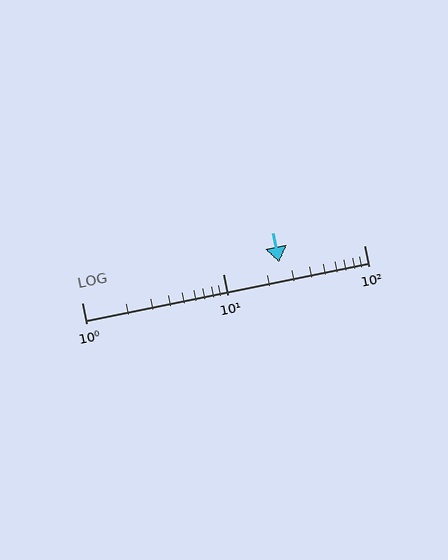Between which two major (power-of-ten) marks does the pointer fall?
The pointer is between 10 and 100.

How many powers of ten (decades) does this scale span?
The scale spans 2 decades, from 1 to 100.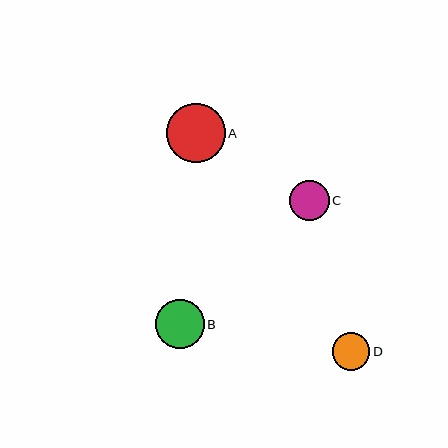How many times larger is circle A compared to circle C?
Circle A is approximately 1.5 times the size of circle C.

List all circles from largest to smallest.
From largest to smallest: A, B, C, D.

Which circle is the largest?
Circle A is the largest with a size of approximately 59 pixels.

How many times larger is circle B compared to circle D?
Circle B is approximately 1.3 times the size of circle D.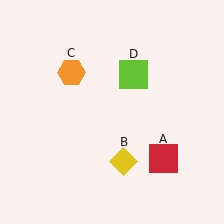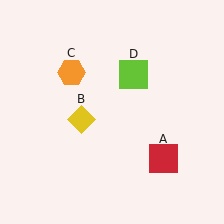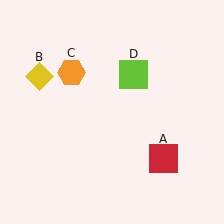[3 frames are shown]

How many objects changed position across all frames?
1 object changed position: yellow diamond (object B).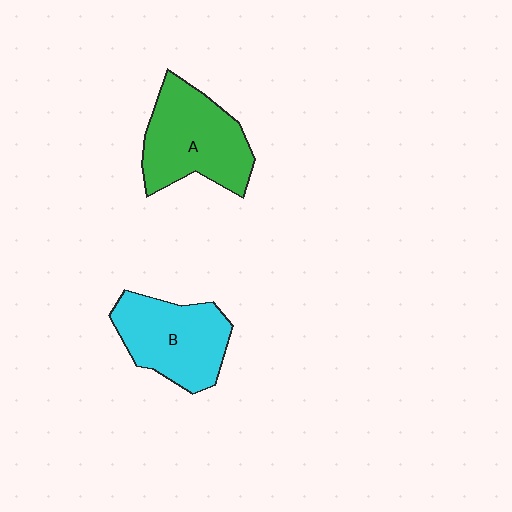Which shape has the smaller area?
Shape B (cyan).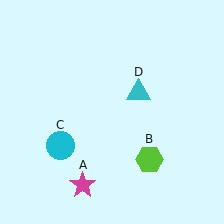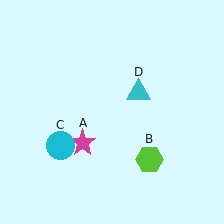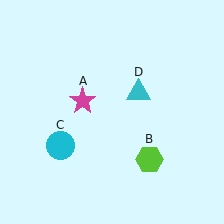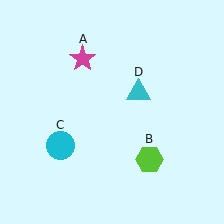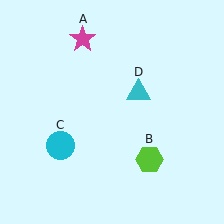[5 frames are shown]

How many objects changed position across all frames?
1 object changed position: magenta star (object A).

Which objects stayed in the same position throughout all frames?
Lime hexagon (object B) and cyan circle (object C) and cyan triangle (object D) remained stationary.